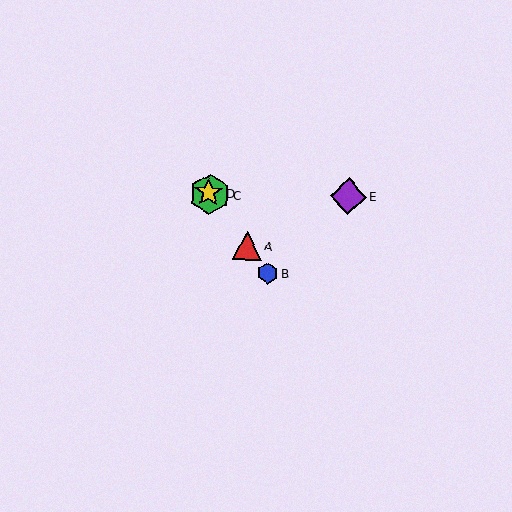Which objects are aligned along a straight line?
Objects A, B, C, D are aligned along a straight line.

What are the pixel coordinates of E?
Object E is at (348, 196).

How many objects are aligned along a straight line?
4 objects (A, B, C, D) are aligned along a straight line.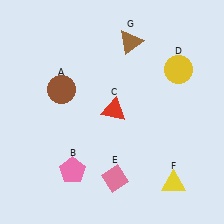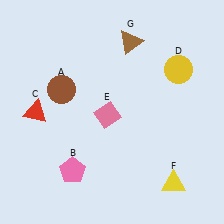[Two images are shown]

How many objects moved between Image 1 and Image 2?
2 objects moved between the two images.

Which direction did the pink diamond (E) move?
The pink diamond (E) moved up.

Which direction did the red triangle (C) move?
The red triangle (C) moved left.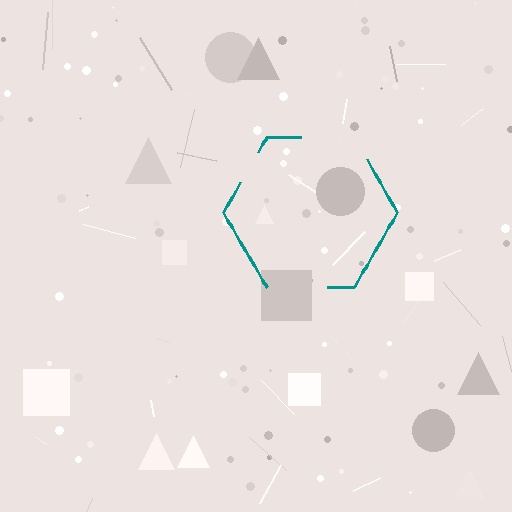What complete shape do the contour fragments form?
The contour fragments form a hexagon.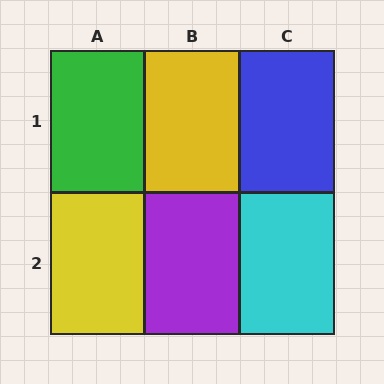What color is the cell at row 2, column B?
Purple.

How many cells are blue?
1 cell is blue.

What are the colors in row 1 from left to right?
Green, yellow, blue.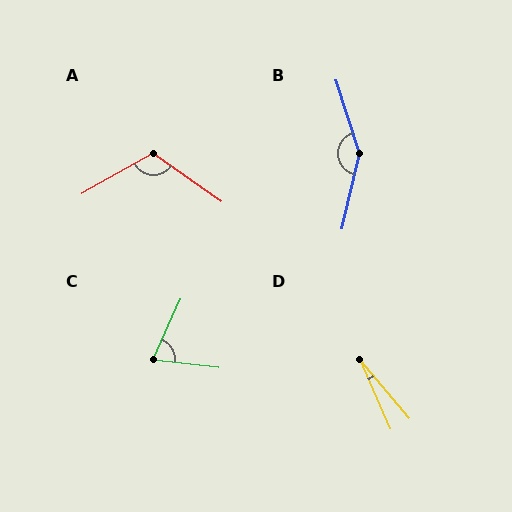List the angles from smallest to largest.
D (16°), C (72°), A (115°), B (150°).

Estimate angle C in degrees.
Approximately 72 degrees.